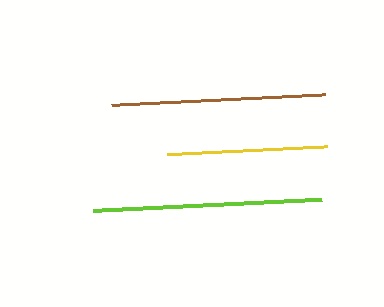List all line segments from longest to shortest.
From longest to shortest: lime, brown, yellow.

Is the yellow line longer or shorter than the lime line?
The lime line is longer than the yellow line.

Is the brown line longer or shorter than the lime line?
The lime line is longer than the brown line.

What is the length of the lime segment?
The lime segment is approximately 229 pixels long.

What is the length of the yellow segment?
The yellow segment is approximately 160 pixels long.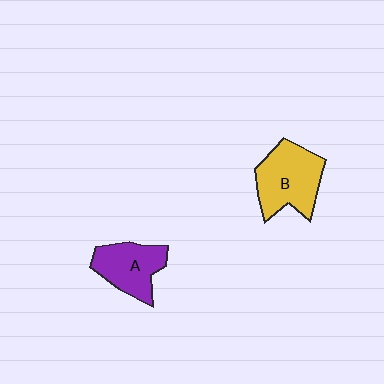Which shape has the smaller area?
Shape A (purple).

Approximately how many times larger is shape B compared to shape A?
Approximately 1.3 times.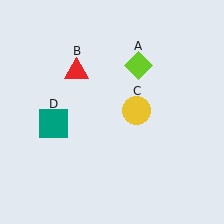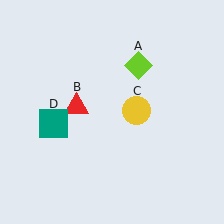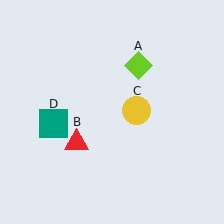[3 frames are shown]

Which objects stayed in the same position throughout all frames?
Lime diamond (object A) and yellow circle (object C) and teal square (object D) remained stationary.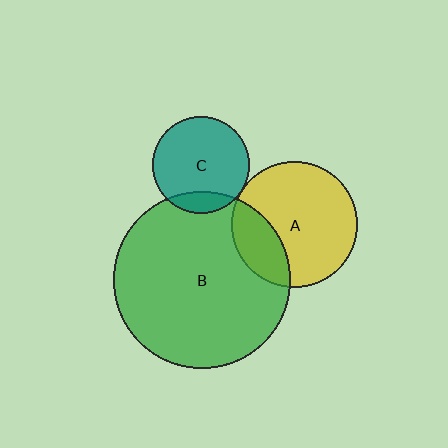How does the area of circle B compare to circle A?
Approximately 1.9 times.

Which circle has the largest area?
Circle B (green).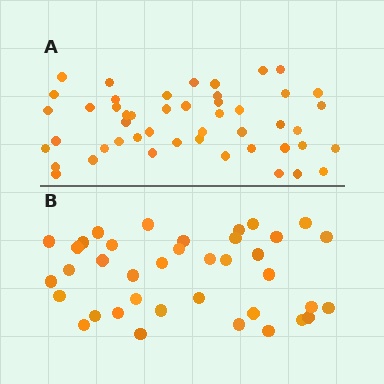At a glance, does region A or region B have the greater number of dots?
Region A (the top region) has more dots.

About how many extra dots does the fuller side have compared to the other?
Region A has roughly 10 or so more dots than region B.